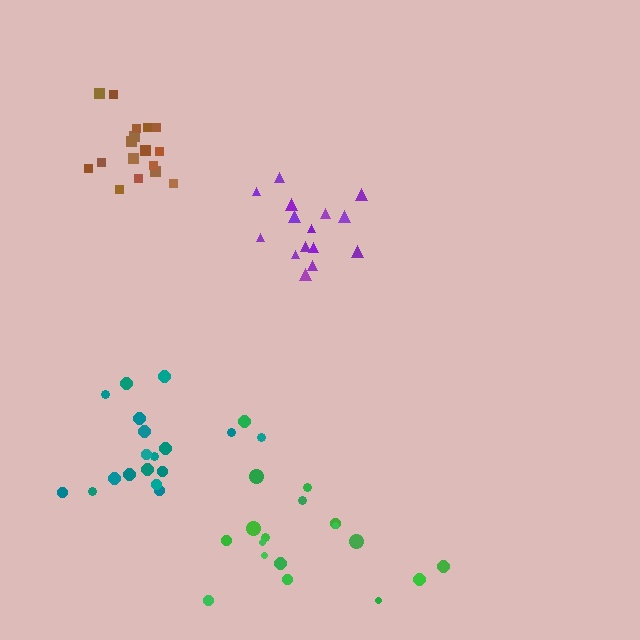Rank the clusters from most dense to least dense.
purple, brown, teal, green.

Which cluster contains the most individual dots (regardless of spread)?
Green (18).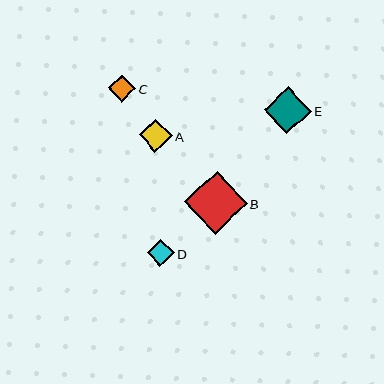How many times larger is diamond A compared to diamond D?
Diamond A is approximately 1.2 times the size of diamond D.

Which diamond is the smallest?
Diamond D is the smallest with a size of approximately 27 pixels.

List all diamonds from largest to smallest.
From largest to smallest: B, E, A, C, D.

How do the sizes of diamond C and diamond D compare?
Diamond C and diamond D are approximately the same size.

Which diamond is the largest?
Diamond B is the largest with a size of approximately 63 pixels.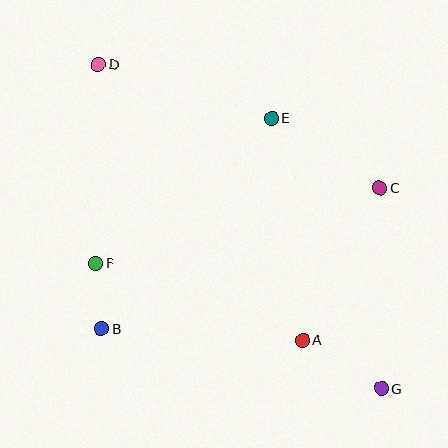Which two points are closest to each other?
Points B and F are closest to each other.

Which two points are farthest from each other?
Points D and G are farthest from each other.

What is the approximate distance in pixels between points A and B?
The distance between A and B is approximately 202 pixels.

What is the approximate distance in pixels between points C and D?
The distance between C and D is approximately 307 pixels.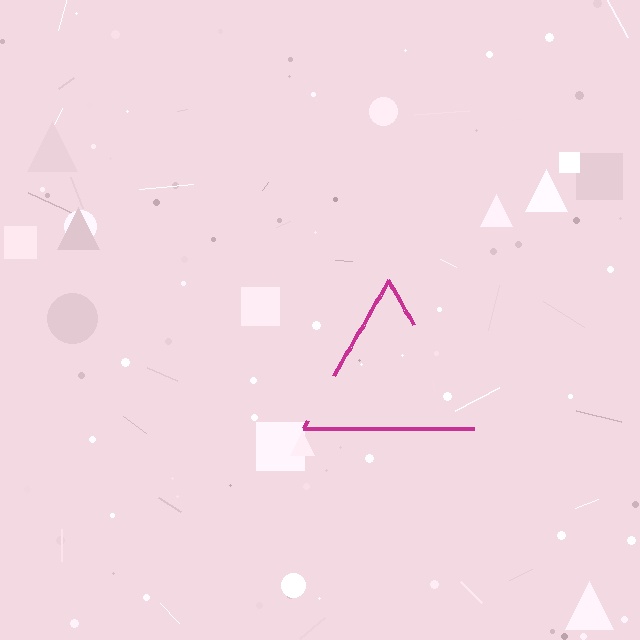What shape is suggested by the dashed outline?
The dashed outline suggests a triangle.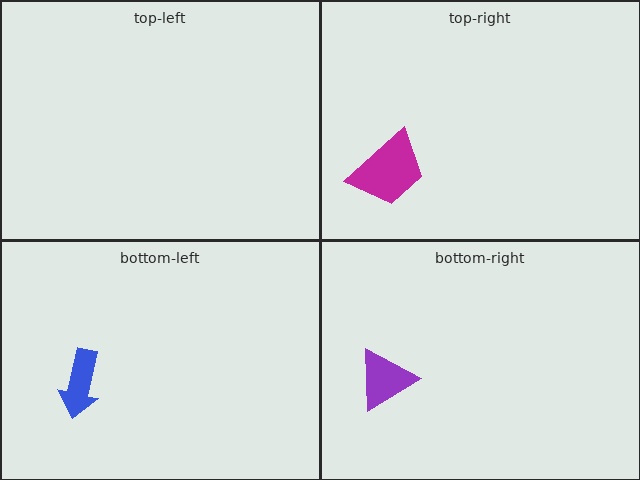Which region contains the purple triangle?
The bottom-right region.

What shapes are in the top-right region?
The magenta trapezoid.